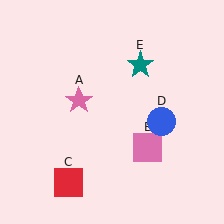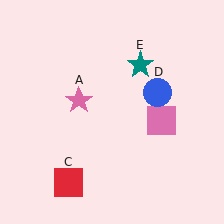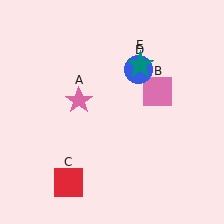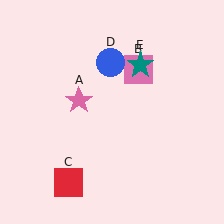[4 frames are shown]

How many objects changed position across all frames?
2 objects changed position: pink square (object B), blue circle (object D).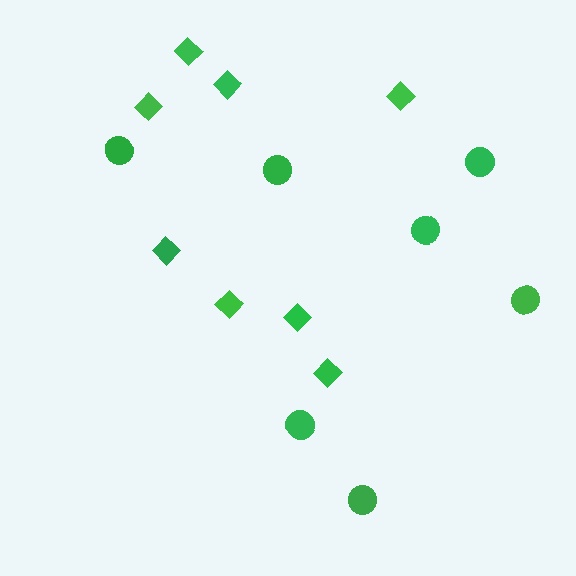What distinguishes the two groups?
There are 2 groups: one group of circles (7) and one group of diamonds (8).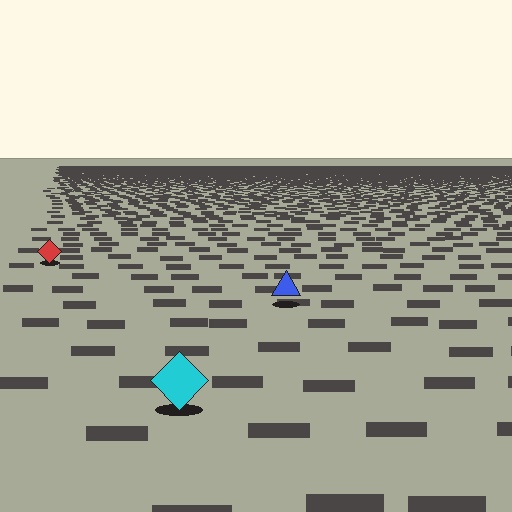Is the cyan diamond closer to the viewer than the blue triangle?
Yes. The cyan diamond is closer — you can tell from the texture gradient: the ground texture is coarser near it.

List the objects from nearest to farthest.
From nearest to farthest: the cyan diamond, the blue triangle, the red diamond.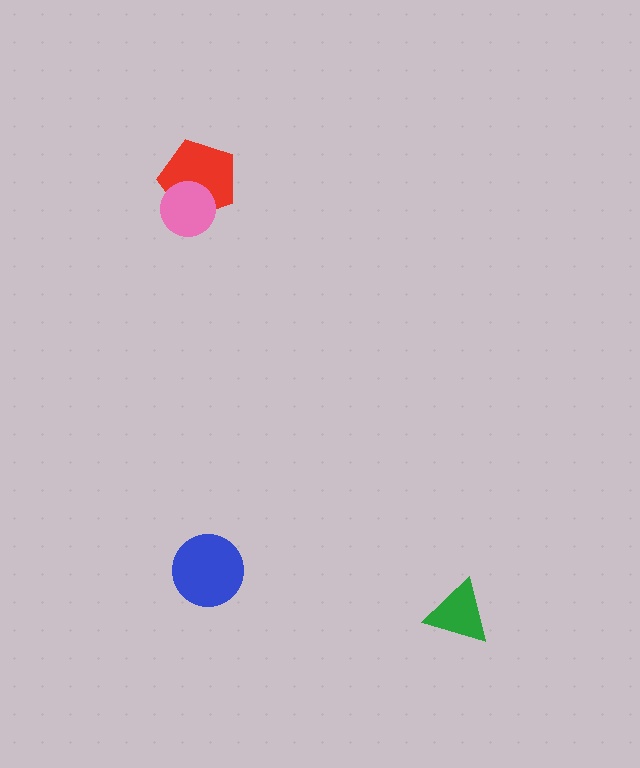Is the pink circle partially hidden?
No, no other shape covers it.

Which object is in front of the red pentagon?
The pink circle is in front of the red pentagon.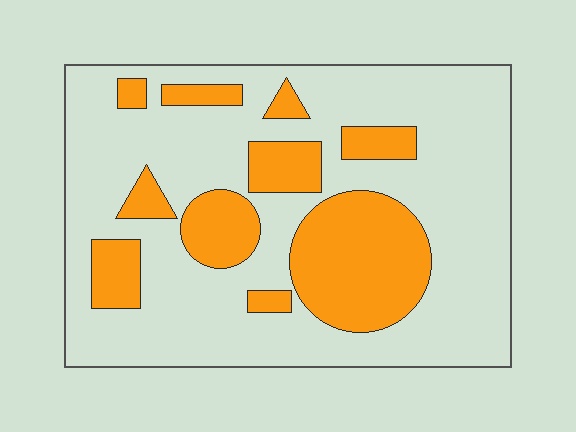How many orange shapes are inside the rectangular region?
10.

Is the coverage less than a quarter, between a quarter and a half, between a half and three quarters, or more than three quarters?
Between a quarter and a half.